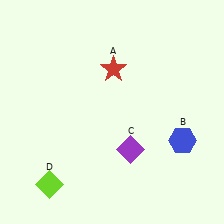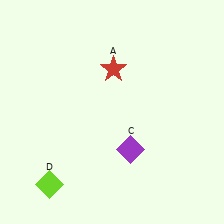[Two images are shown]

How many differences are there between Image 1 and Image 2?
There is 1 difference between the two images.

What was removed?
The blue hexagon (B) was removed in Image 2.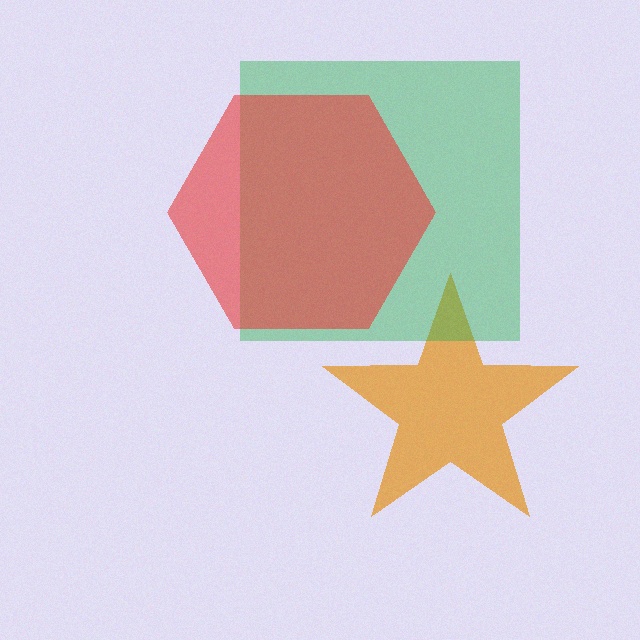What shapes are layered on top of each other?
The layered shapes are: an orange star, a green square, a red hexagon.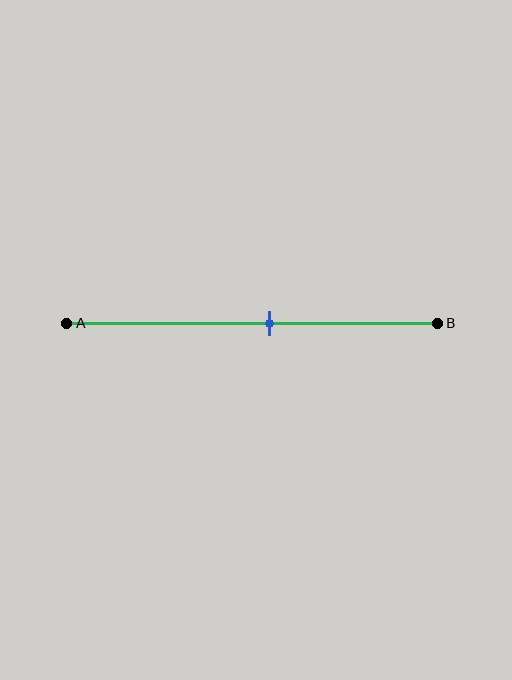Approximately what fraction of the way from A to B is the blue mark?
The blue mark is approximately 55% of the way from A to B.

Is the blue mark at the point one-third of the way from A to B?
No, the mark is at about 55% from A, not at the 33% one-third point.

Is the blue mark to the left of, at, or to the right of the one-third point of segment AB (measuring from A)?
The blue mark is to the right of the one-third point of segment AB.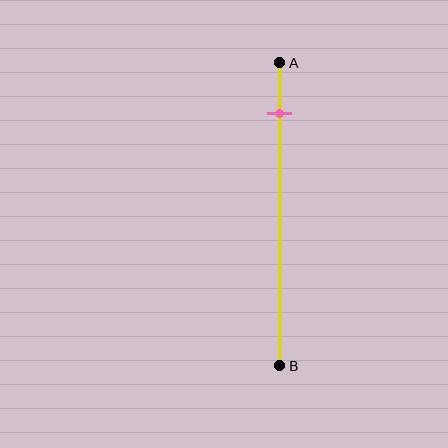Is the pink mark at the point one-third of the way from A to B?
No, the mark is at about 15% from A, not at the 33% one-third point.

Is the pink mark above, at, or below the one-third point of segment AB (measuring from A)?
The pink mark is above the one-third point of segment AB.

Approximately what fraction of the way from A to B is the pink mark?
The pink mark is approximately 15% of the way from A to B.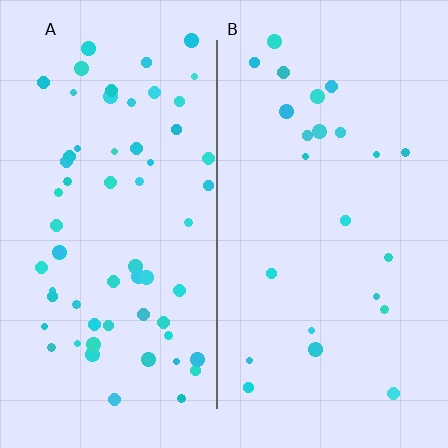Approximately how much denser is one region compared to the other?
Approximately 2.7× — region A over region B.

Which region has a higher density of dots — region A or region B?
A (the left).